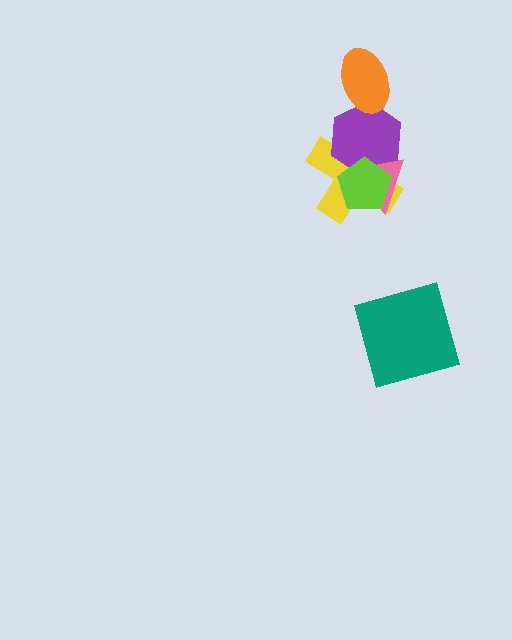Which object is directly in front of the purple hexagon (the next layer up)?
The pink triangle is directly in front of the purple hexagon.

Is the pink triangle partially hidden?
Yes, it is partially covered by another shape.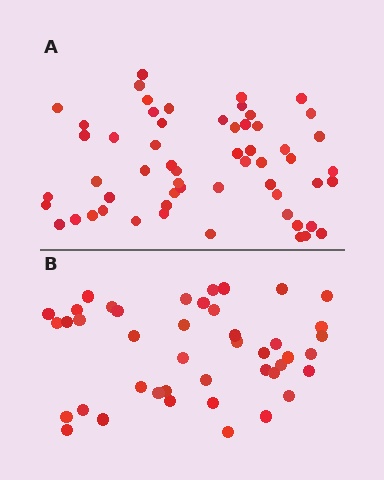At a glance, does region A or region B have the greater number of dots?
Region A (the top region) has more dots.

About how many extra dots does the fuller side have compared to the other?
Region A has approximately 15 more dots than region B.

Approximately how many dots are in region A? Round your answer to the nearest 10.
About 60 dots. (The exact count is 57, which rounds to 60.)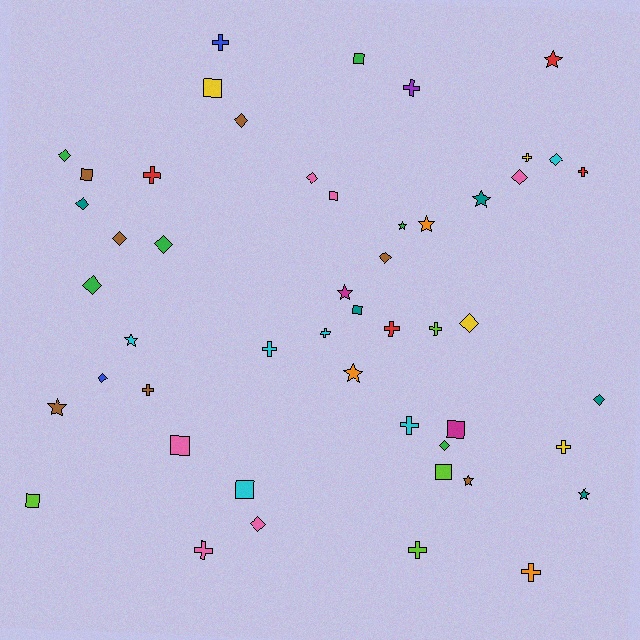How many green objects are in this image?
There are 6 green objects.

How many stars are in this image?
There are 10 stars.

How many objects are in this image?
There are 50 objects.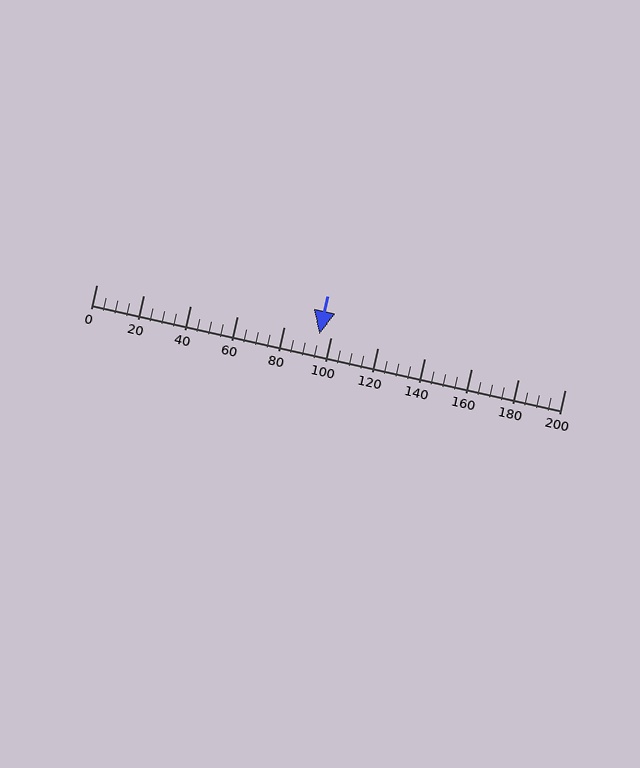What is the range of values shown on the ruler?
The ruler shows values from 0 to 200.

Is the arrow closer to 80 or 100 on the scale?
The arrow is closer to 100.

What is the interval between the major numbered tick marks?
The major tick marks are spaced 20 units apart.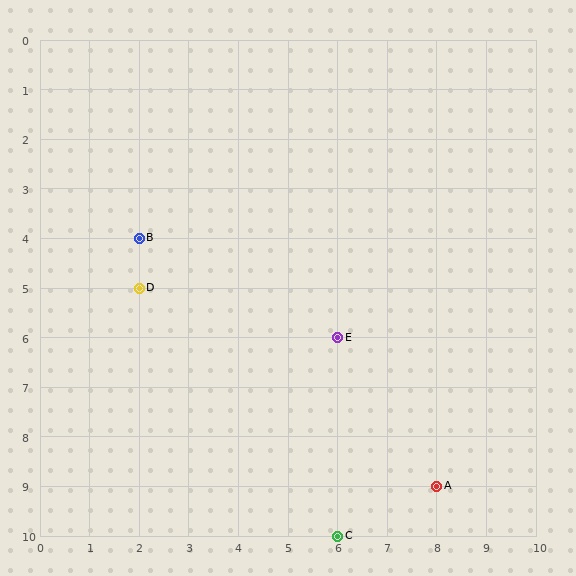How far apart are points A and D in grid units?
Points A and D are 6 columns and 4 rows apart (about 7.2 grid units diagonally).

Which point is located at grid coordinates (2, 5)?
Point D is at (2, 5).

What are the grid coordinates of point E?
Point E is at grid coordinates (6, 6).